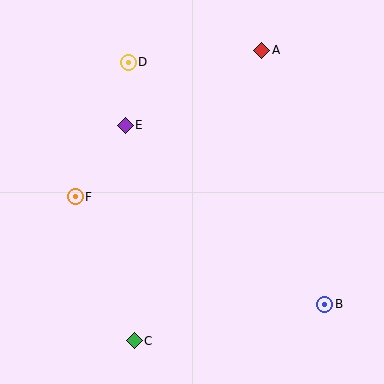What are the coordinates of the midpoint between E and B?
The midpoint between E and B is at (225, 215).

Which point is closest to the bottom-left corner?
Point C is closest to the bottom-left corner.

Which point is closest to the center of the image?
Point E at (125, 125) is closest to the center.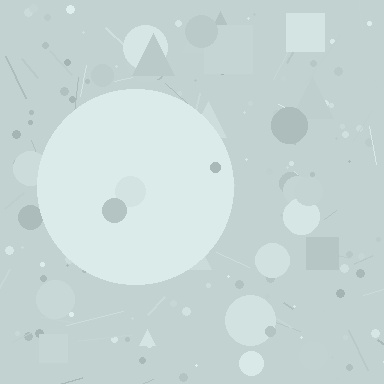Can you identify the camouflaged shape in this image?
The camouflaged shape is a circle.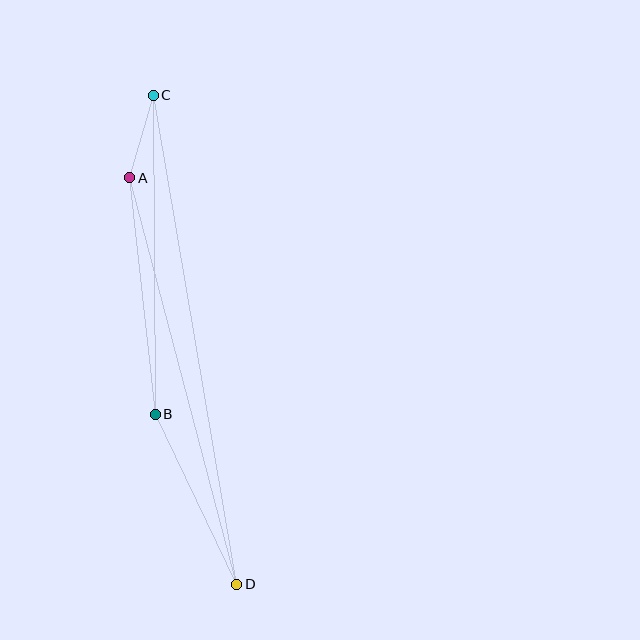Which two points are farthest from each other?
Points C and D are farthest from each other.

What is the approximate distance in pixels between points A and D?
The distance between A and D is approximately 421 pixels.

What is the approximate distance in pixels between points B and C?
The distance between B and C is approximately 319 pixels.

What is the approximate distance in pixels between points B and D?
The distance between B and D is approximately 189 pixels.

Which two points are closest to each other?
Points A and C are closest to each other.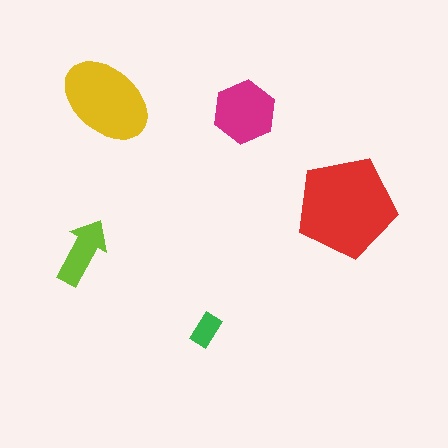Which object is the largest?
The red pentagon.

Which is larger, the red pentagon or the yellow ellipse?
The red pentagon.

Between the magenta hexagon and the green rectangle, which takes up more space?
The magenta hexagon.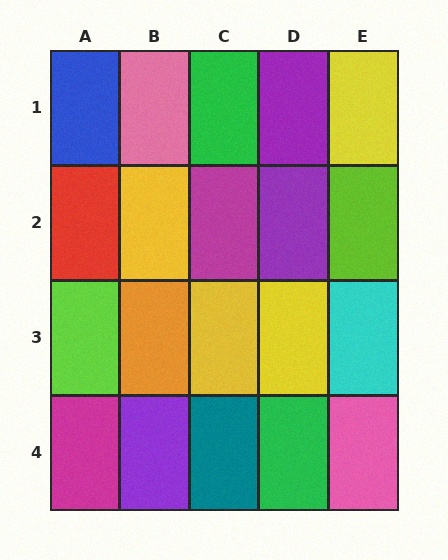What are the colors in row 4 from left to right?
Magenta, purple, teal, green, pink.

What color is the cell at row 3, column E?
Cyan.